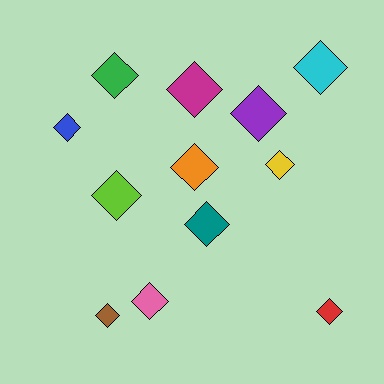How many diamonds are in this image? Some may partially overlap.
There are 12 diamonds.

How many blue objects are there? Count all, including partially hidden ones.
There is 1 blue object.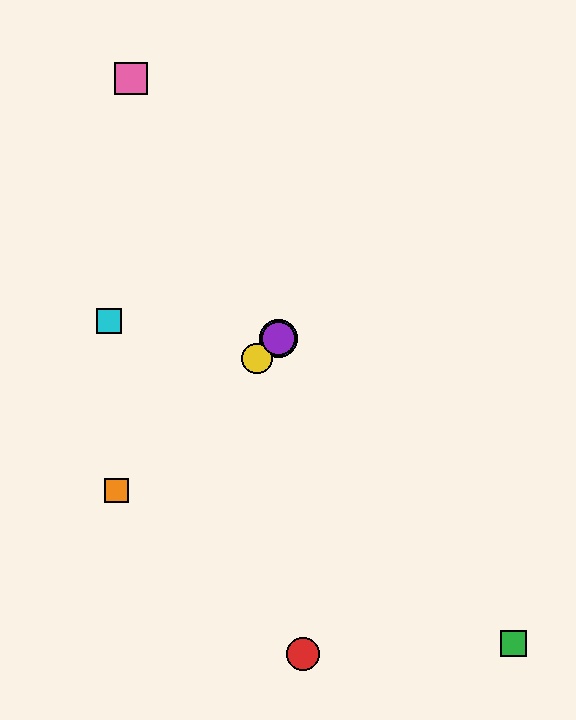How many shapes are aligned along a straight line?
4 shapes (the blue circle, the yellow circle, the purple circle, the orange square) are aligned along a straight line.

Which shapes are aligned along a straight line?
The blue circle, the yellow circle, the purple circle, the orange square are aligned along a straight line.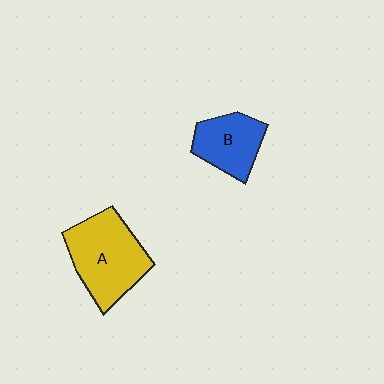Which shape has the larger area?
Shape A (yellow).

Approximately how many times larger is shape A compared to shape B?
Approximately 1.6 times.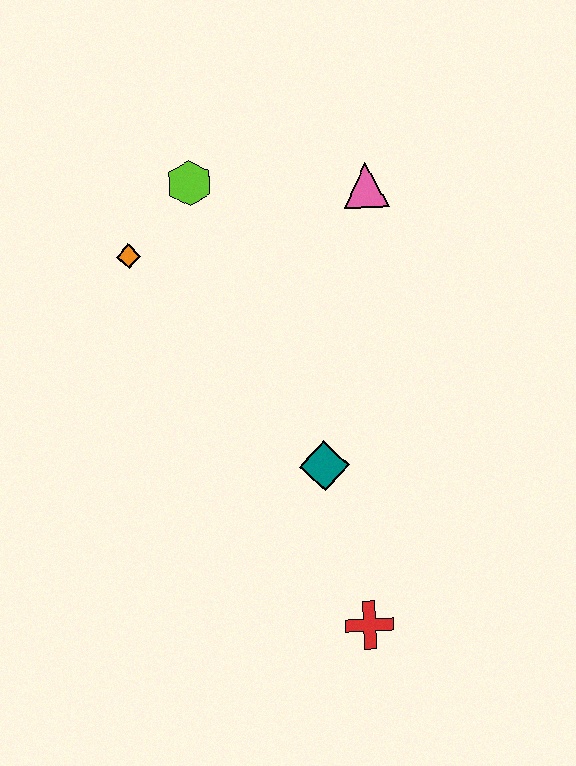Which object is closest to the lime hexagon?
The orange diamond is closest to the lime hexagon.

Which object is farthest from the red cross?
The lime hexagon is farthest from the red cross.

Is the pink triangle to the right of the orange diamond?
Yes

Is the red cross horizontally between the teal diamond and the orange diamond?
No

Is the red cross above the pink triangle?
No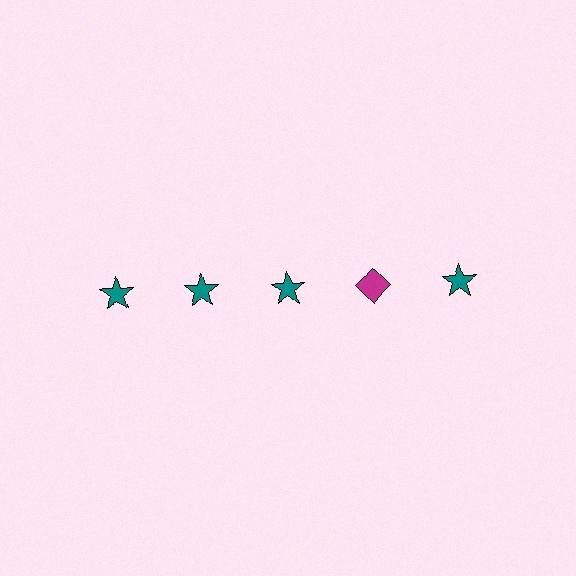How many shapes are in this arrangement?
There are 5 shapes arranged in a grid pattern.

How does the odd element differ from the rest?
It differs in both color (magenta instead of teal) and shape (diamond instead of star).